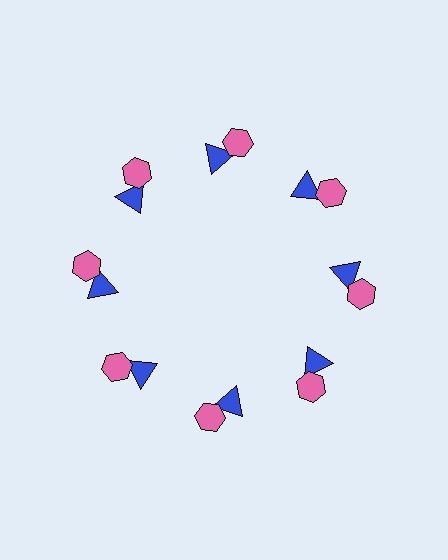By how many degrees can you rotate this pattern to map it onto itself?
The pattern maps onto itself every 45 degrees of rotation.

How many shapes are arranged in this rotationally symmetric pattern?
There are 16 shapes, arranged in 8 groups of 2.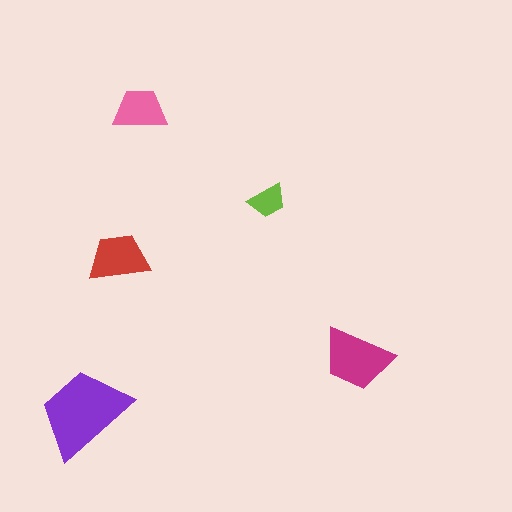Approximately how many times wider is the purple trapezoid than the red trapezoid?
About 1.5 times wider.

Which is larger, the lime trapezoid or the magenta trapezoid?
The magenta one.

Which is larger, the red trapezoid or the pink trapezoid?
The red one.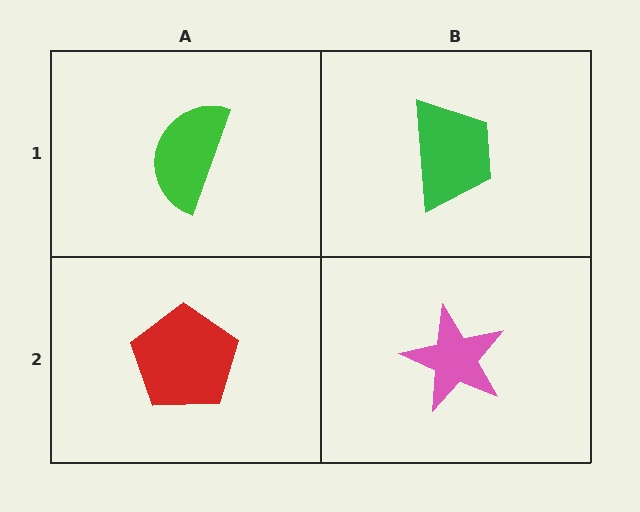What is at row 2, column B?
A pink star.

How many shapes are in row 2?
2 shapes.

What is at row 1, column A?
A green semicircle.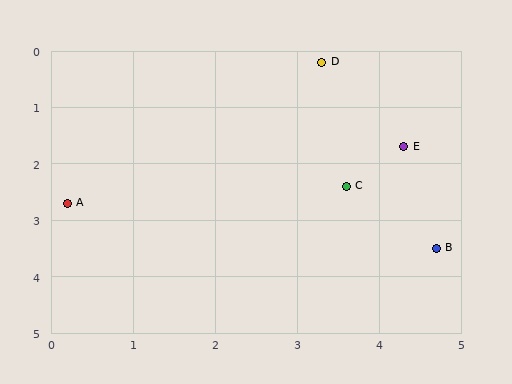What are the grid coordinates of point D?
Point D is at approximately (3.3, 0.2).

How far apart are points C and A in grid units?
Points C and A are about 3.4 grid units apart.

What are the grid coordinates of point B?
Point B is at approximately (4.7, 3.5).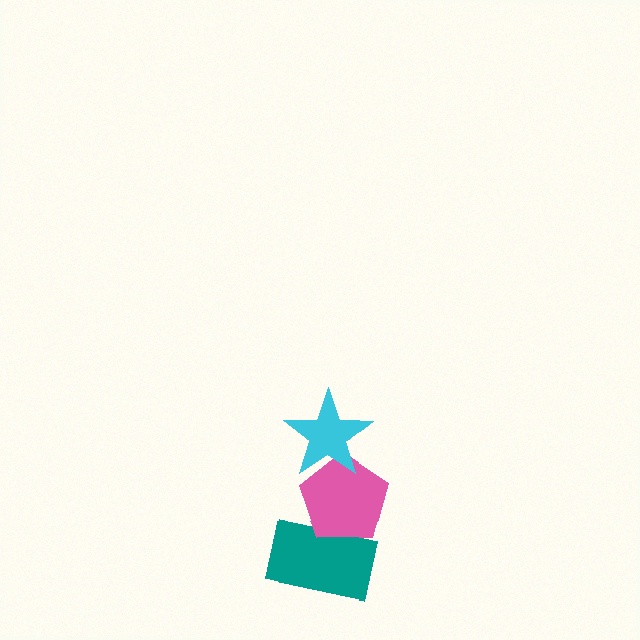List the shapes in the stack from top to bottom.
From top to bottom: the cyan star, the pink pentagon, the teal rectangle.